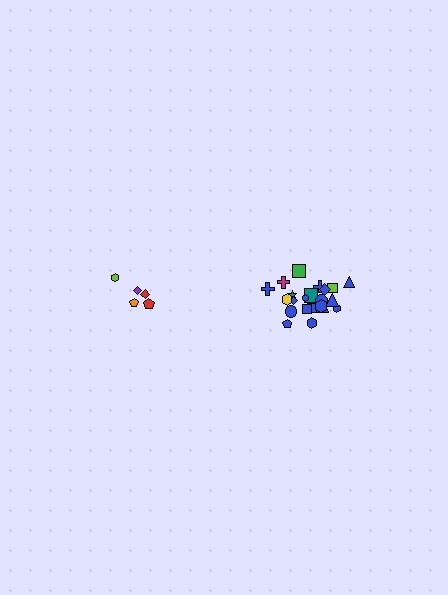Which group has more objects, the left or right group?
The right group.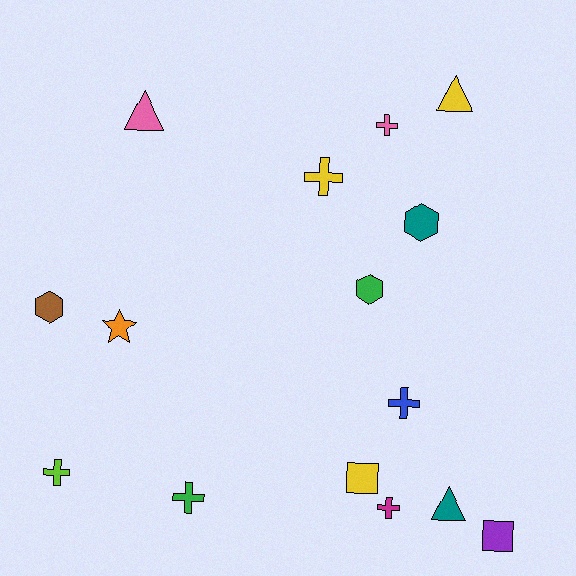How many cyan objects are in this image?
There are no cyan objects.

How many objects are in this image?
There are 15 objects.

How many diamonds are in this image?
There are no diamonds.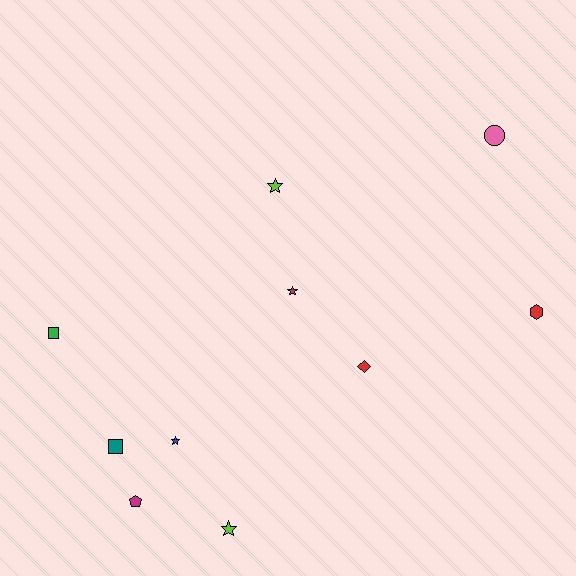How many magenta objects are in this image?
There are 2 magenta objects.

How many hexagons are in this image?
There is 1 hexagon.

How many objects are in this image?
There are 10 objects.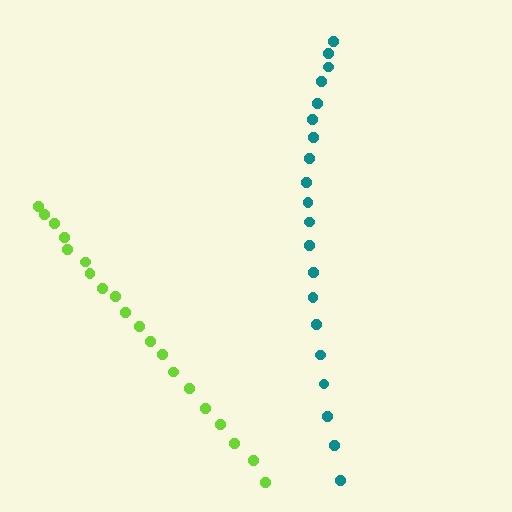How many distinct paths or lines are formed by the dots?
There are 2 distinct paths.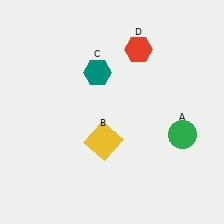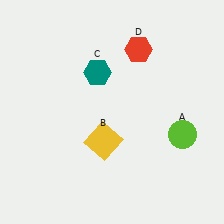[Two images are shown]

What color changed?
The circle (A) changed from green in Image 1 to lime in Image 2.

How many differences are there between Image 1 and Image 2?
There is 1 difference between the two images.